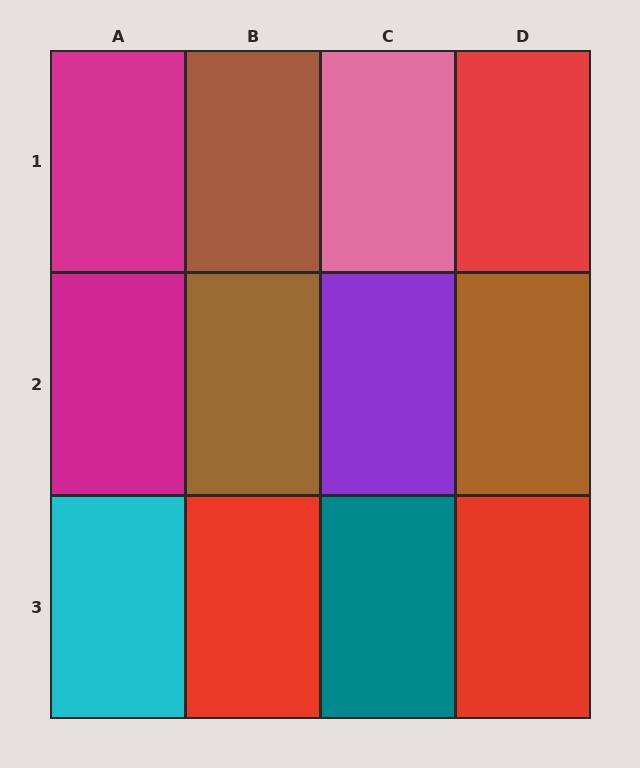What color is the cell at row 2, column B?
Brown.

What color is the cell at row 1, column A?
Magenta.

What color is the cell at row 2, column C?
Purple.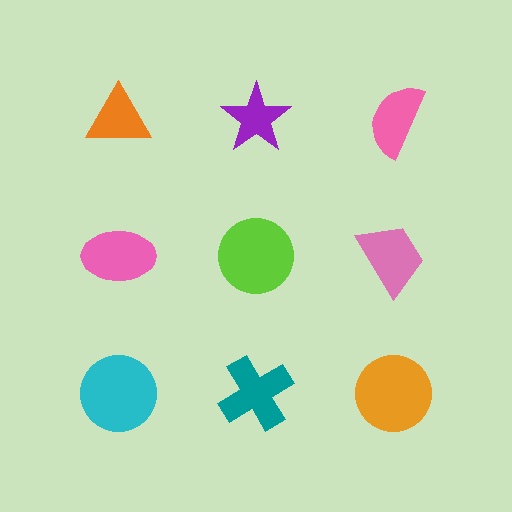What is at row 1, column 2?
A purple star.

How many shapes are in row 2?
3 shapes.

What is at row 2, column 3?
A pink trapezoid.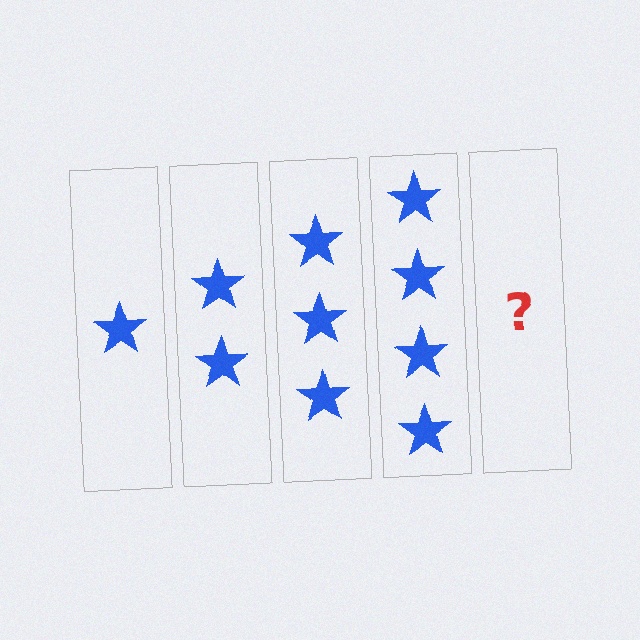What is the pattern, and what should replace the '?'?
The pattern is that each step adds one more star. The '?' should be 5 stars.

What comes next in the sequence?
The next element should be 5 stars.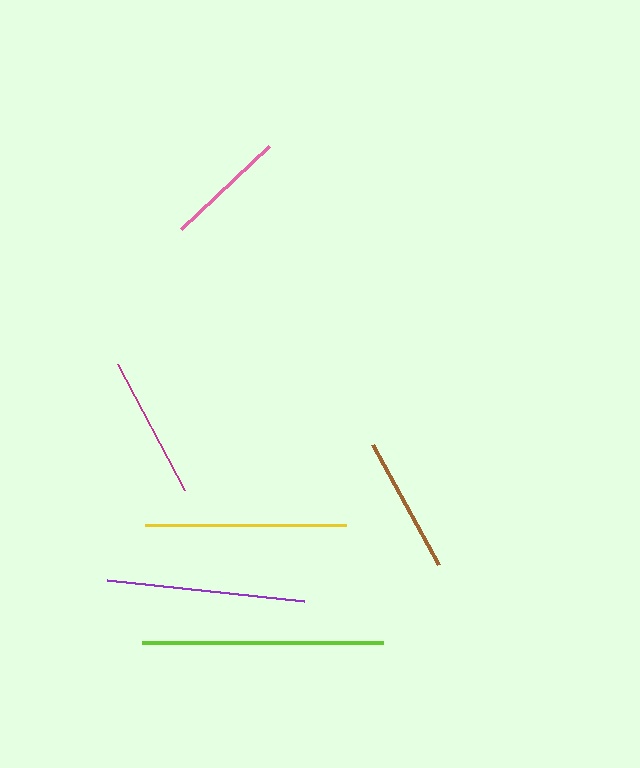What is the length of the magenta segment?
The magenta segment is approximately 142 pixels long.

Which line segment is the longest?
The lime line is the longest at approximately 241 pixels.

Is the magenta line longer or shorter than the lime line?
The lime line is longer than the magenta line.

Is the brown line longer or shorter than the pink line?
The brown line is longer than the pink line.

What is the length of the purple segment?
The purple segment is approximately 198 pixels long.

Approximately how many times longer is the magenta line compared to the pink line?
The magenta line is approximately 1.2 times the length of the pink line.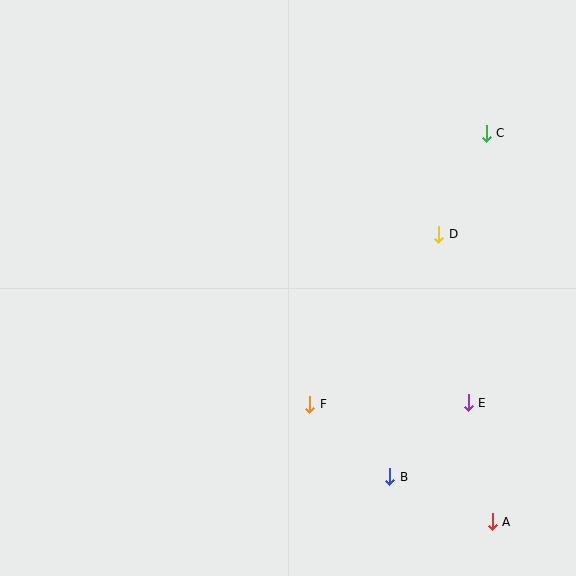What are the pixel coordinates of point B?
Point B is at (390, 477).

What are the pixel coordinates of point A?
Point A is at (492, 522).